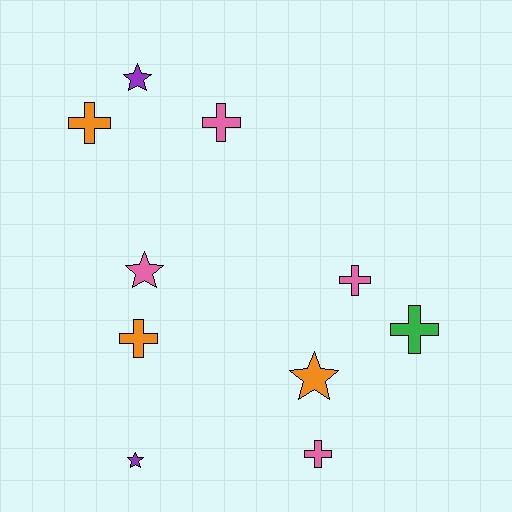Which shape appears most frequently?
Cross, with 6 objects.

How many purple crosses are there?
There are no purple crosses.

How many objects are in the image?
There are 10 objects.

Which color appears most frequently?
Pink, with 4 objects.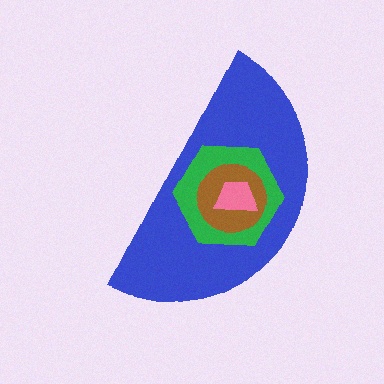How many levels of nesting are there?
4.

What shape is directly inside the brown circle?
The pink trapezoid.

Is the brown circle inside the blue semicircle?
Yes.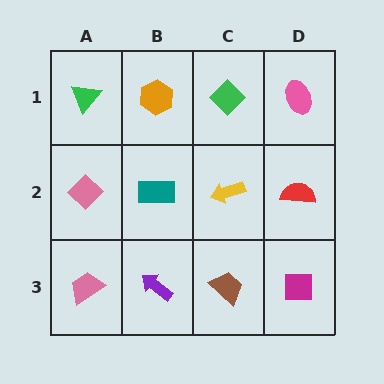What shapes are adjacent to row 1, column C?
A yellow arrow (row 2, column C), an orange hexagon (row 1, column B), a pink ellipse (row 1, column D).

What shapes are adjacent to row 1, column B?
A teal rectangle (row 2, column B), a green triangle (row 1, column A), a green diamond (row 1, column C).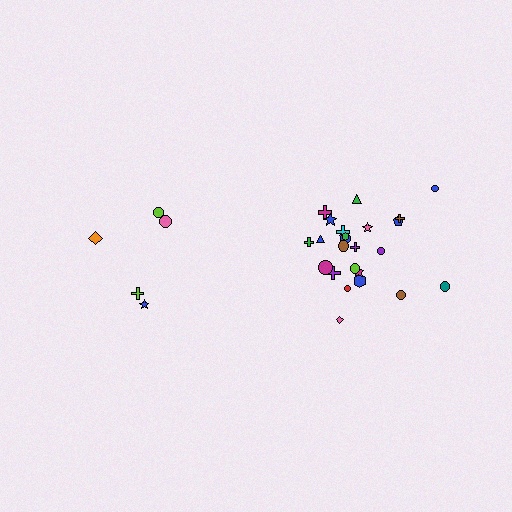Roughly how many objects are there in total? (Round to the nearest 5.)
Roughly 30 objects in total.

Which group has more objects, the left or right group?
The right group.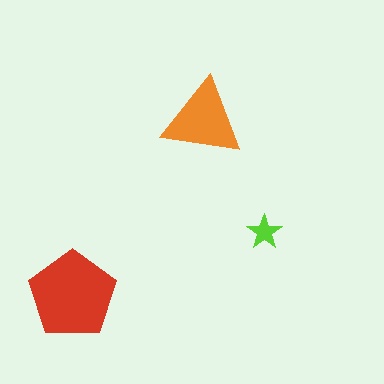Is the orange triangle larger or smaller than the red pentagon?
Smaller.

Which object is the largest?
The red pentagon.